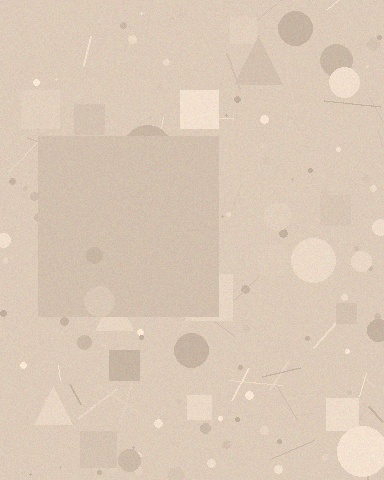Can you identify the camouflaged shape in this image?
The camouflaged shape is a square.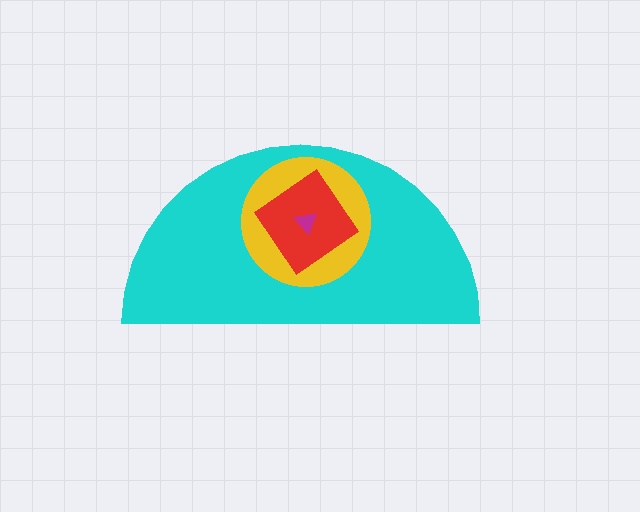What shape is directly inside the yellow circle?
The red diamond.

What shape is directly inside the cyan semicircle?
The yellow circle.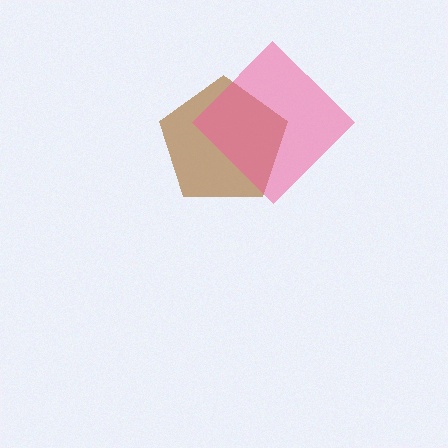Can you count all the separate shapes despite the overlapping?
Yes, there are 2 separate shapes.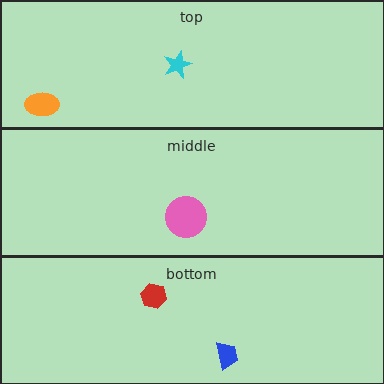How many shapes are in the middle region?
1.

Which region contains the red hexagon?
The bottom region.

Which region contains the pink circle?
The middle region.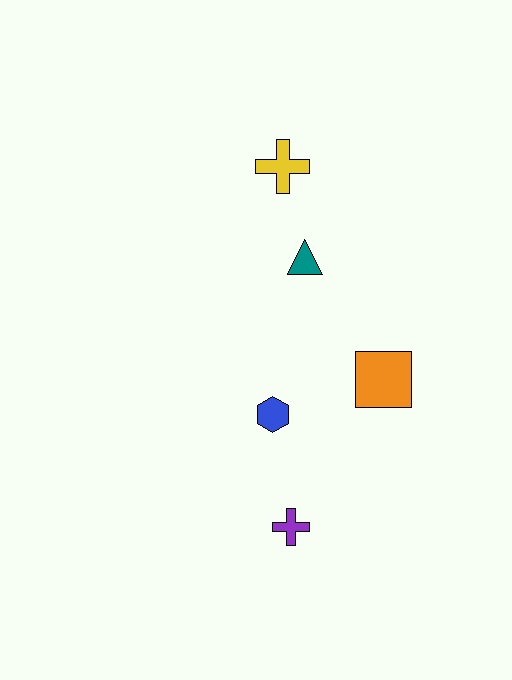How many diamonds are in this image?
There are no diamonds.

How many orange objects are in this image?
There is 1 orange object.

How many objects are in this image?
There are 5 objects.